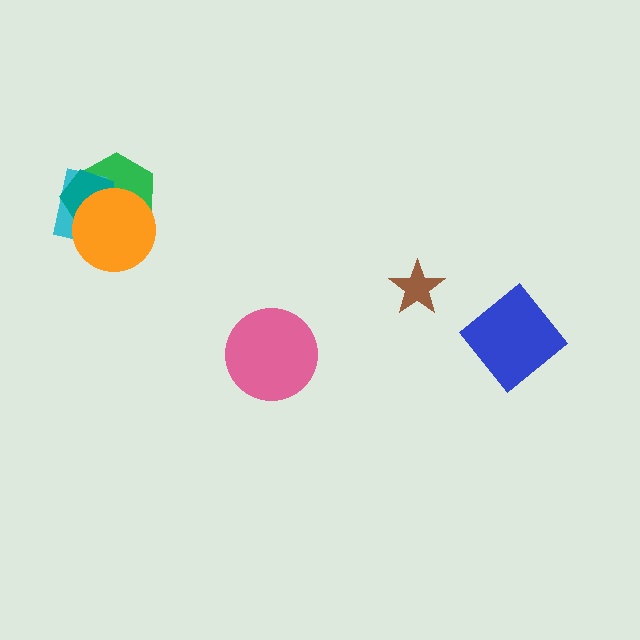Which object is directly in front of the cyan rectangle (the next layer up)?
The teal pentagon is directly in front of the cyan rectangle.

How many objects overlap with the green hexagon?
3 objects overlap with the green hexagon.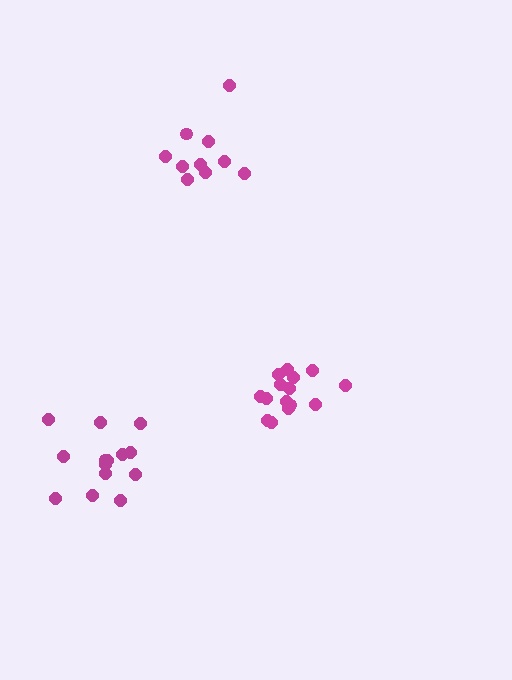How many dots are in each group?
Group 1: 10 dots, Group 2: 15 dots, Group 3: 14 dots (39 total).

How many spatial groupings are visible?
There are 3 spatial groupings.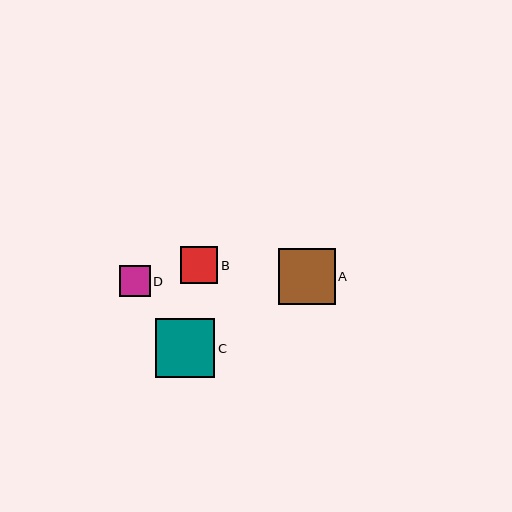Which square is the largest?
Square C is the largest with a size of approximately 59 pixels.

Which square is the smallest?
Square D is the smallest with a size of approximately 31 pixels.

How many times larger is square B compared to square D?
Square B is approximately 1.2 times the size of square D.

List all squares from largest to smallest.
From largest to smallest: C, A, B, D.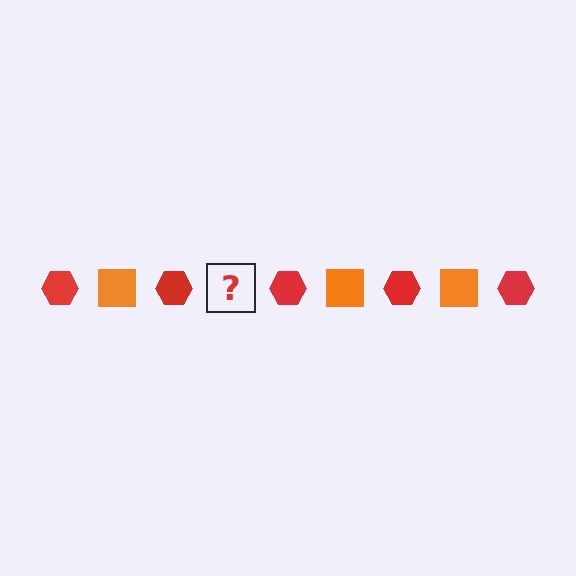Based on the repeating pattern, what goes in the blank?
The blank should be an orange square.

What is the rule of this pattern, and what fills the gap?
The rule is that the pattern alternates between red hexagon and orange square. The gap should be filled with an orange square.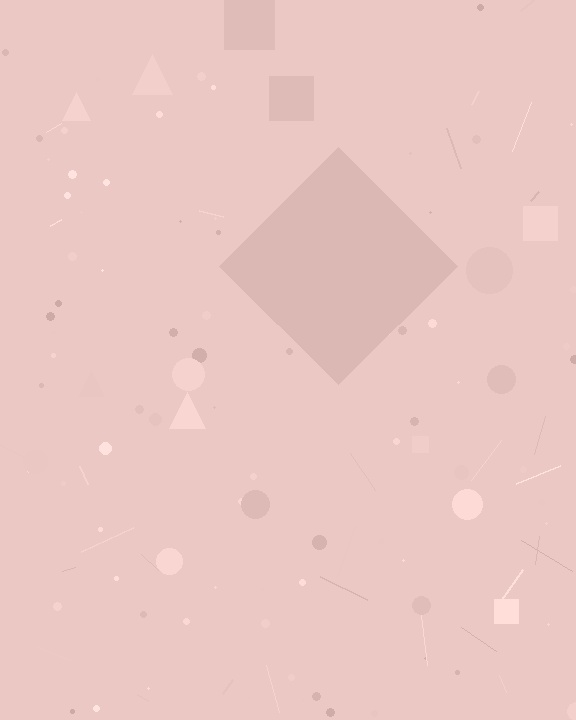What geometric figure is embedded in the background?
A diamond is embedded in the background.